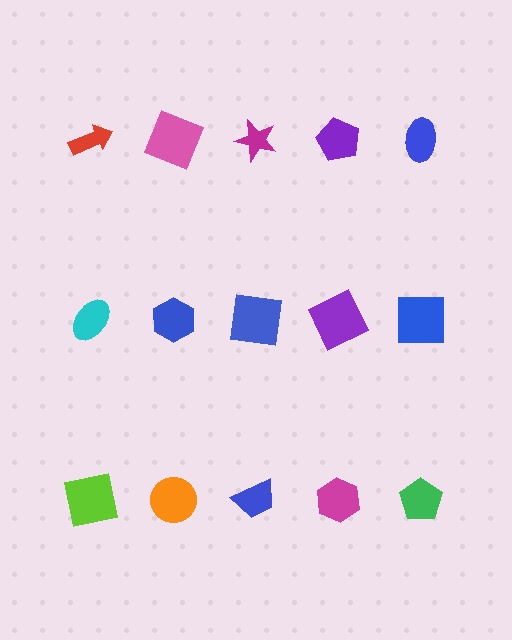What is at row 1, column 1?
A red arrow.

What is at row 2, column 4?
A purple square.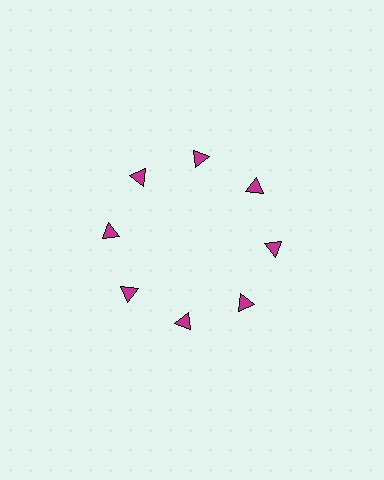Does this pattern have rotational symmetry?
Yes, this pattern has 8-fold rotational symmetry. It looks the same after rotating 45 degrees around the center.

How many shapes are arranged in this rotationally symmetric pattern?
There are 8 shapes, arranged in 8 groups of 1.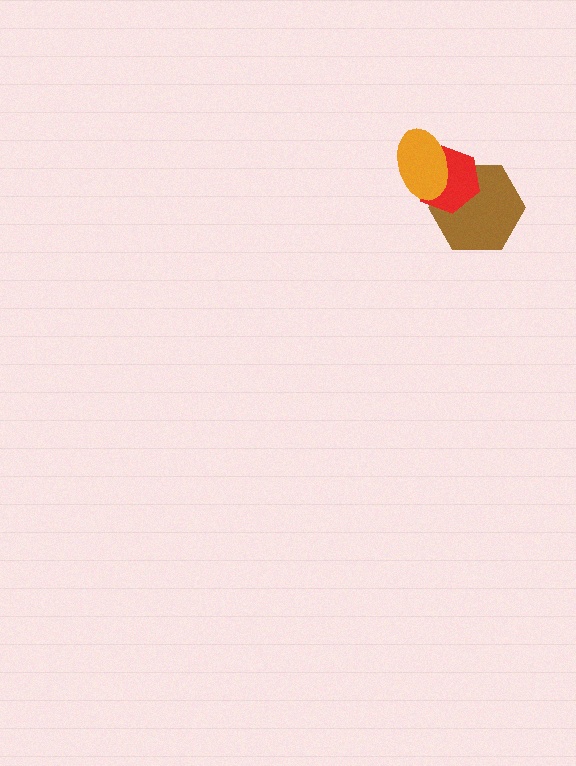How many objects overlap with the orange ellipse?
2 objects overlap with the orange ellipse.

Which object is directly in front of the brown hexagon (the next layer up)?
The red hexagon is directly in front of the brown hexagon.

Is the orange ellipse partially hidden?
No, no other shape covers it.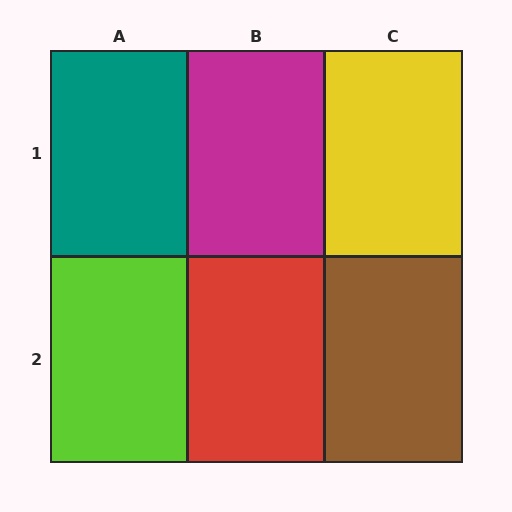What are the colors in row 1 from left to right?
Teal, magenta, yellow.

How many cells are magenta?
1 cell is magenta.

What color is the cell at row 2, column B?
Red.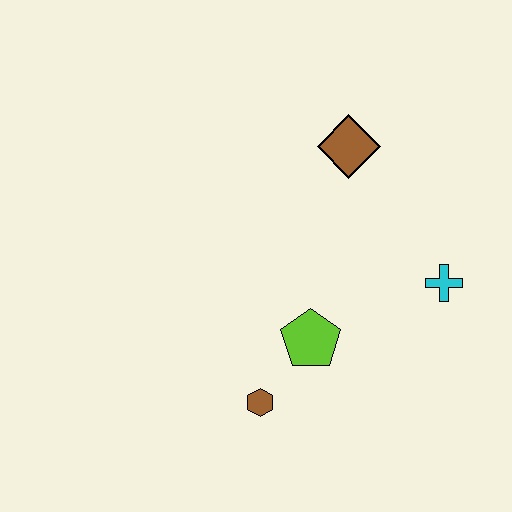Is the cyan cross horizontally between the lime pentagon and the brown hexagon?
No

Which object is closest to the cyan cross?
The lime pentagon is closest to the cyan cross.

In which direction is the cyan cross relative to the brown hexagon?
The cyan cross is to the right of the brown hexagon.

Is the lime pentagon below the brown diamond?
Yes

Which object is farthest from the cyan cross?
The brown hexagon is farthest from the cyan cross.